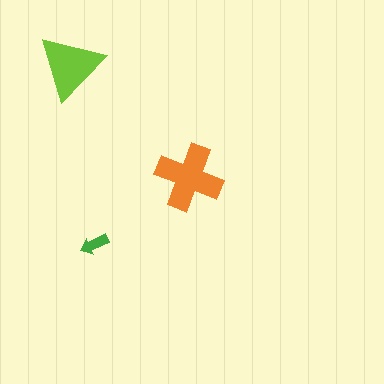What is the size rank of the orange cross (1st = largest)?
1st.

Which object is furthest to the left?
The lime triangle is leftmost.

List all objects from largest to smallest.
The orange cross, the lime triangle, the green arrow.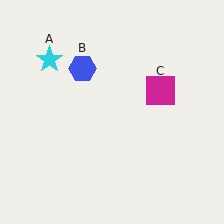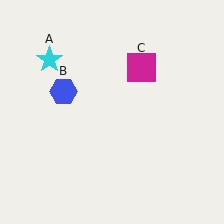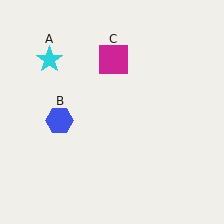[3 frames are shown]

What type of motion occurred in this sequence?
The blue hexagon (object B), magenta square (object C) rotated counterclockwise around the center of the scene.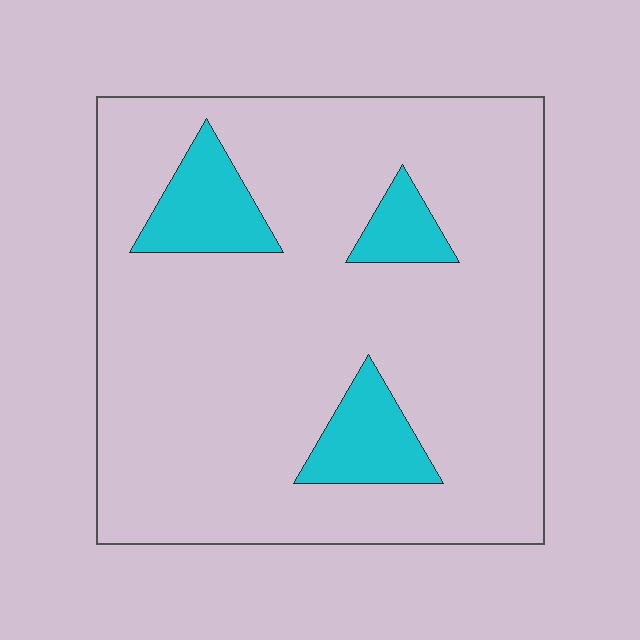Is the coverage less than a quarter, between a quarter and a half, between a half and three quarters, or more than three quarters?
Less than a quarter.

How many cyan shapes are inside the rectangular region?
3.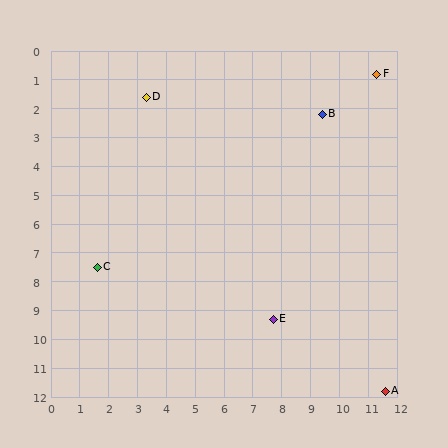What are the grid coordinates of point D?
Point D is at approximately (3.3, 1.6).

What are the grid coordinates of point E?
Point E is at approximately (7.7, 9.3).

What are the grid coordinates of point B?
Point B is at approximately (9.4, 2.2).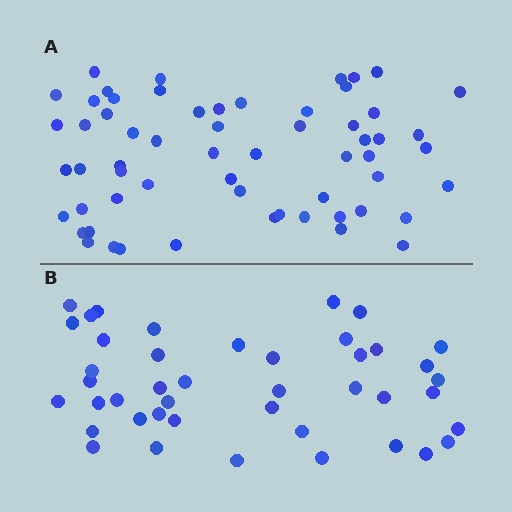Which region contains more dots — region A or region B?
Region A (the top region) has more dots.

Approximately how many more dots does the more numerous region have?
Region A has approximately 15 more dots than region B.